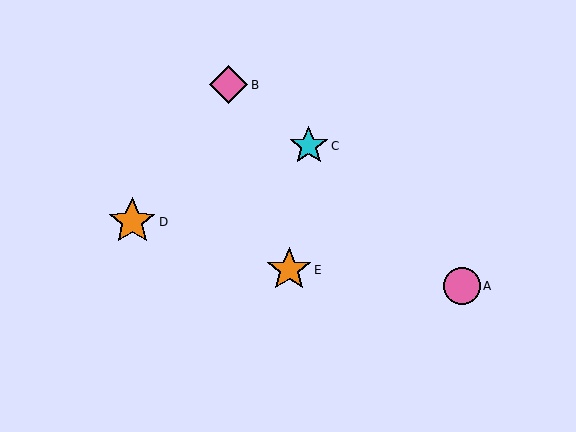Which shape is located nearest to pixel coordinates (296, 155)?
The cyan star (labeled C) at (309, 146) is nearest to that location.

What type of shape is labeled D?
Shape D is an orange star.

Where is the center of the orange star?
The center of the orange star is at (132, 222).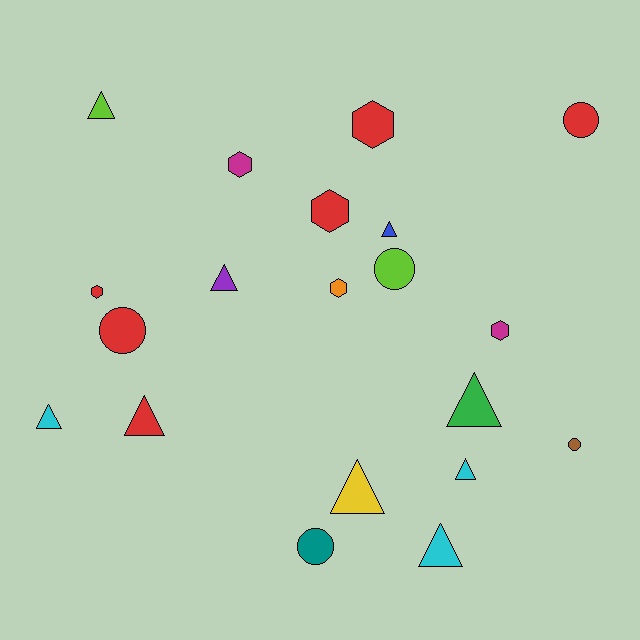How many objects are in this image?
There are 20 objects.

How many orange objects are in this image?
There is 1 orange object.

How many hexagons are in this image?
There are 6 hexagons.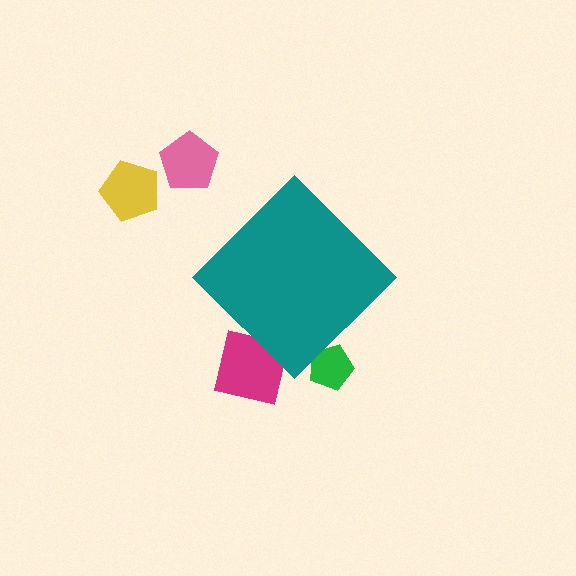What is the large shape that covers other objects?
A teal diamond.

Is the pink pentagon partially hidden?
No, the pink pentagon is fully visible.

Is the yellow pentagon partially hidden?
No, the yellow pentagon is fully visible.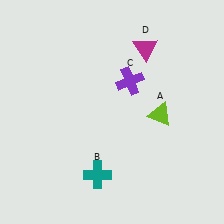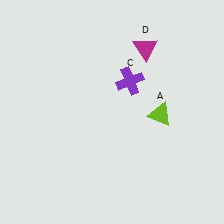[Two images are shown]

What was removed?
The teal cross (B) was removed in Image 2.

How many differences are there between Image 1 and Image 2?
There is 1 difference between the two images.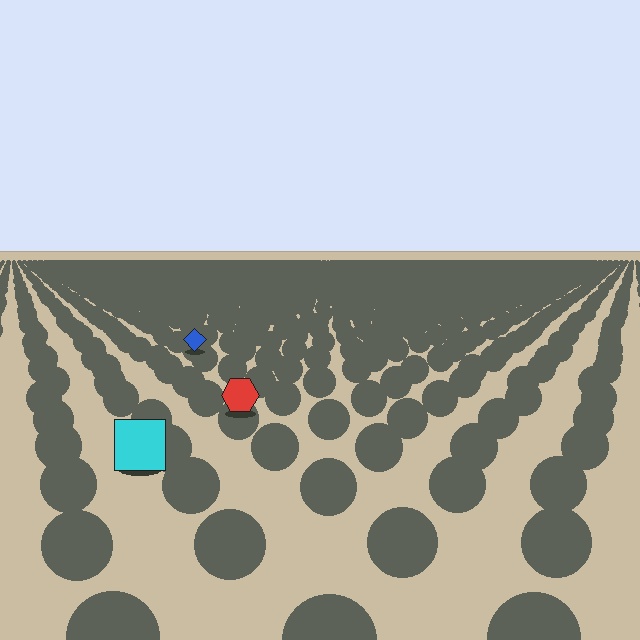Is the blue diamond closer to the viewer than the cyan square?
No. The cyan square is closer — you can tell from the texture gradient: the ground texture is coarser near it.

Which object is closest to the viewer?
The cyan square is closest. The texture marks near it are larger and more spread out.